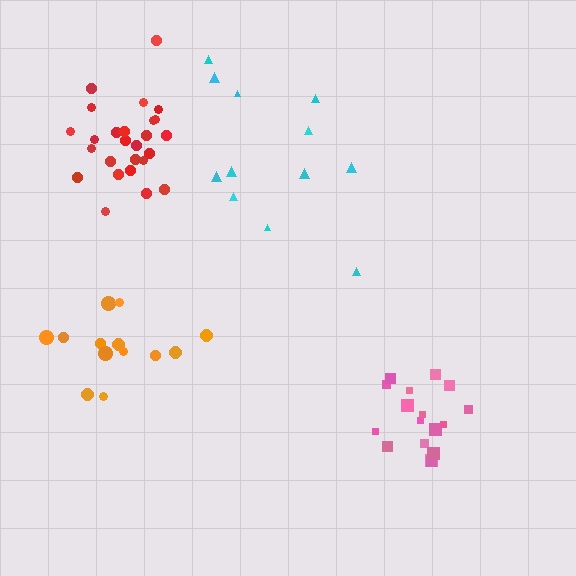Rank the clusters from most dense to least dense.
pink, red, orange, cyan.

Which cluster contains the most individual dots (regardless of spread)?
Red (26).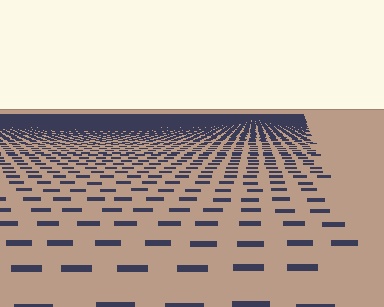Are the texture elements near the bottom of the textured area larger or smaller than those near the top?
Larger. Near the bottom, elements are closer to the viewer and appear at a bigger on-screen size.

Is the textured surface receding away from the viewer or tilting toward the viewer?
The surface is receding away from the viewer. Texture elements get smaller and denser toward the top.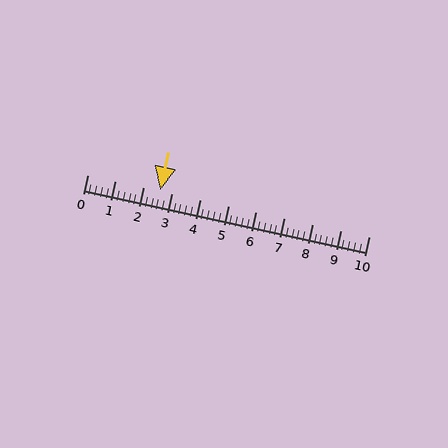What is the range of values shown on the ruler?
The ruler shows values from 0 to 10.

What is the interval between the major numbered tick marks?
The major tick marks are spaced 1 units apart.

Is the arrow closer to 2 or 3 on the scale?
The arrow is closer to 3.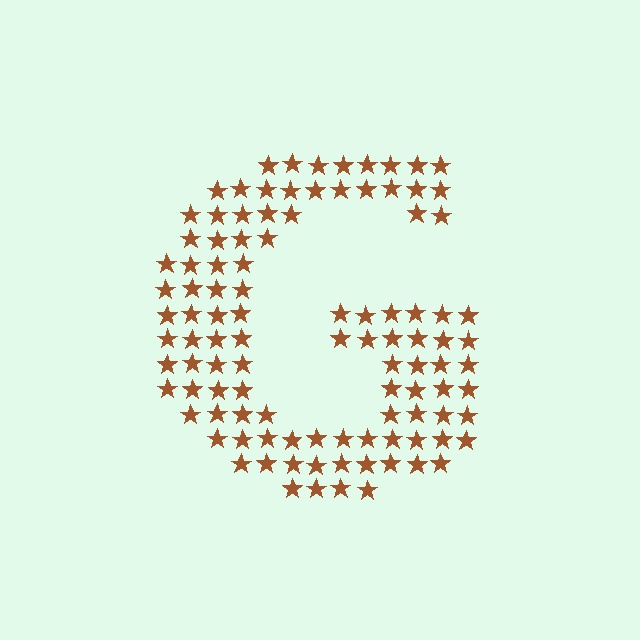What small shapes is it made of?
It is made of small stars.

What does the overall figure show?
The overall figure shows the letter G.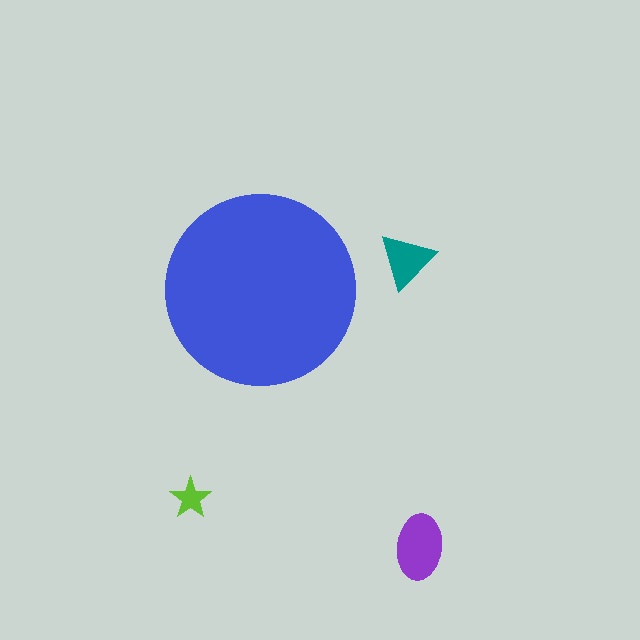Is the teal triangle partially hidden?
No, the teal triangle is fully visible.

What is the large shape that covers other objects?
A blue circle.